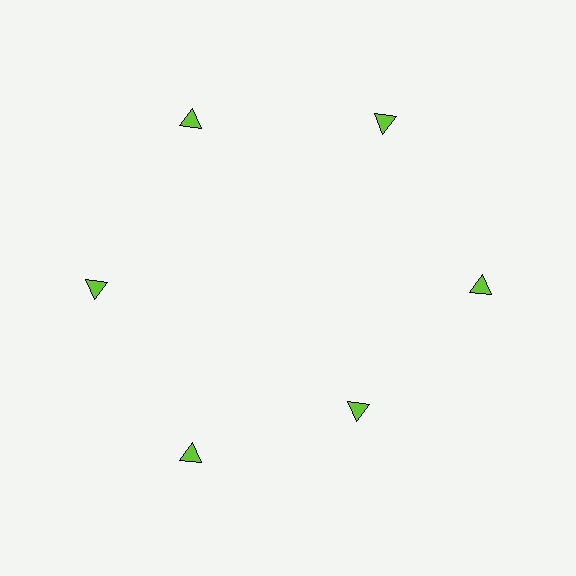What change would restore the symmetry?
The symmetry would be restored by moving it outward, back onto the ring so that all 6 triangles sit at equal angles and equal distance from the center.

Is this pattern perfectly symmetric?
No. The 6 lime triangles are arranged in a ring, but one element near the 5 o'clock position is pulled inward toward the center, breaking the 6-fold rotational symmetry.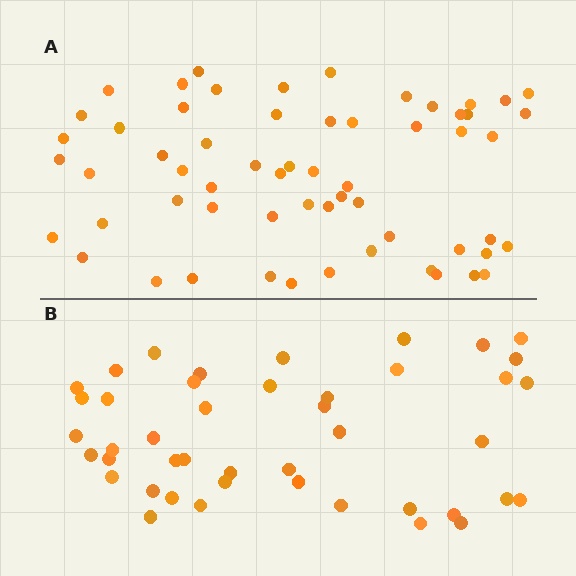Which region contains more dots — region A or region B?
Region A (the top region) has more dots.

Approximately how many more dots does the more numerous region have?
Region A has approximately 15 more dots than region B.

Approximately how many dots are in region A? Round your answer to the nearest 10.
About 60 dots.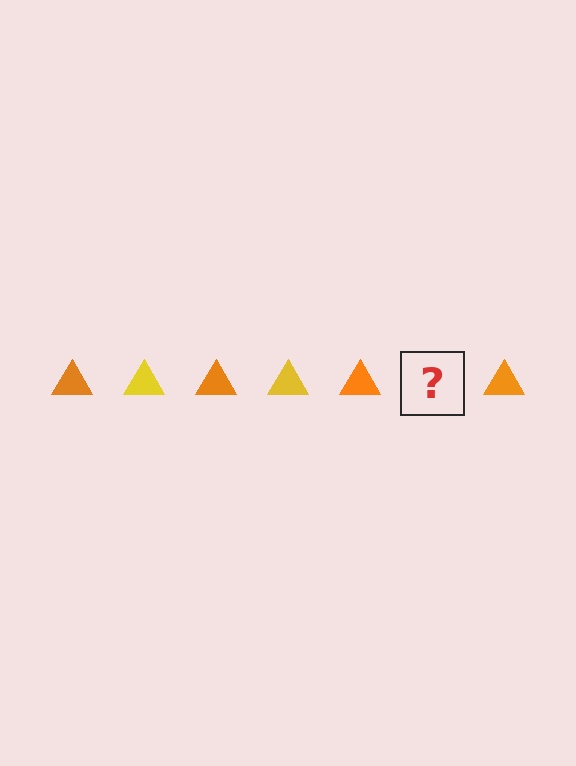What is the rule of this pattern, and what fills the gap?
The rule is that the pattern cycles through orange, yellow triangles. The gap should be filled with a yellow triangle.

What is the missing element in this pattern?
The missing element is a yellow triangle.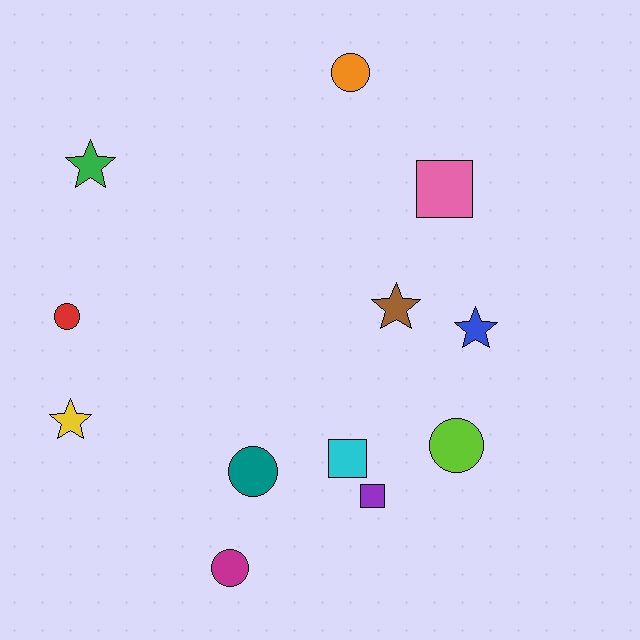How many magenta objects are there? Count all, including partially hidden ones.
There is 1 magenta object.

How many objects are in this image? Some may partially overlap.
There are 12 objects.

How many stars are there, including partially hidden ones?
There are 4 stars.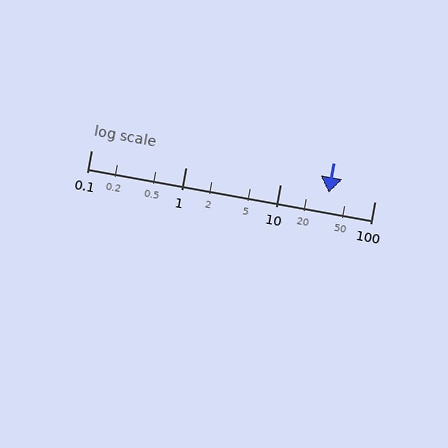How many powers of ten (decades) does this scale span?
The scale spans 3 decades, from 0.1 to 100.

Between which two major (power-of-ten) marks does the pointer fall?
The pointer is between 10 and 100.